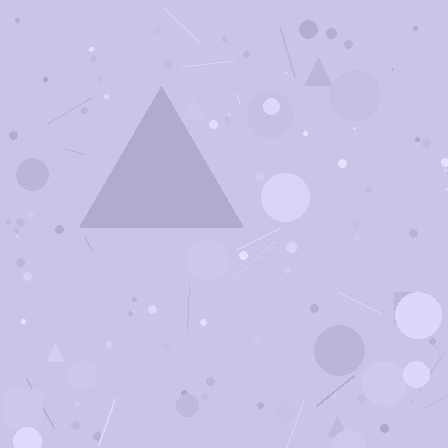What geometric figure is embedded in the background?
A triangle is embedded in the background.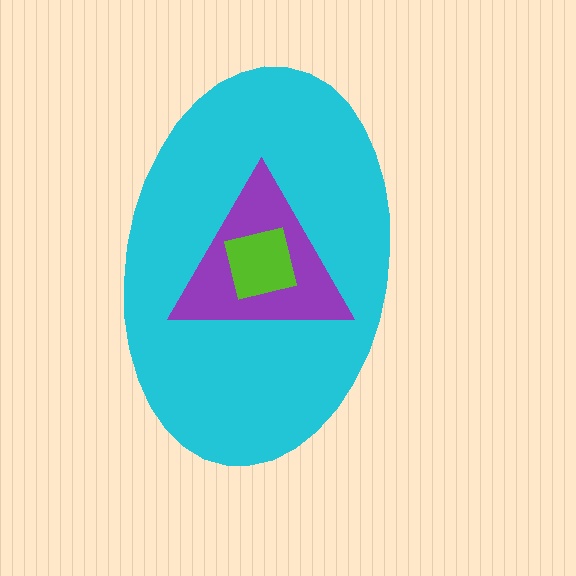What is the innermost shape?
The lime square.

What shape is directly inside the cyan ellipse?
The purple triangle.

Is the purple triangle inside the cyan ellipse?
Yes.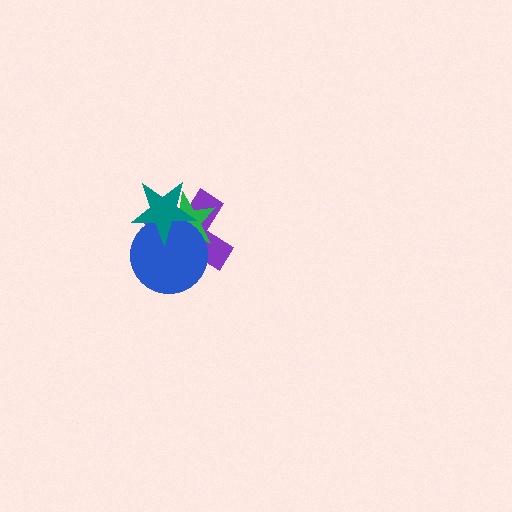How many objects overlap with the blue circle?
3 objects overlap with the blue circle.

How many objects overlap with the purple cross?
3 objects overlap with the purple cross.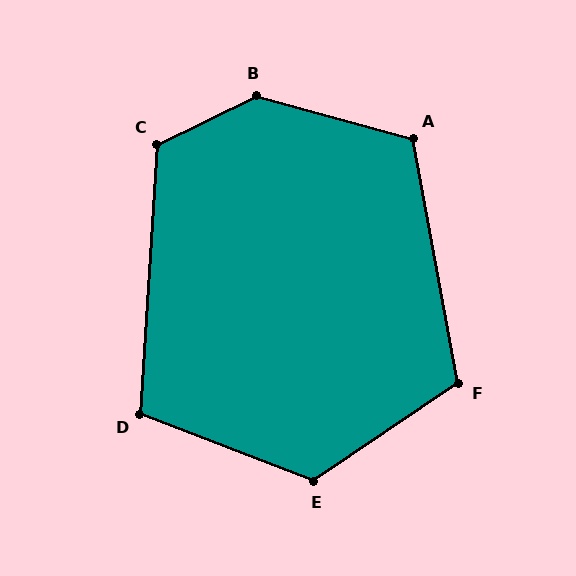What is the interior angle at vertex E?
Approximately 125 degrees (obtuse).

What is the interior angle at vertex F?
Approximately 114 degrees (obtuse).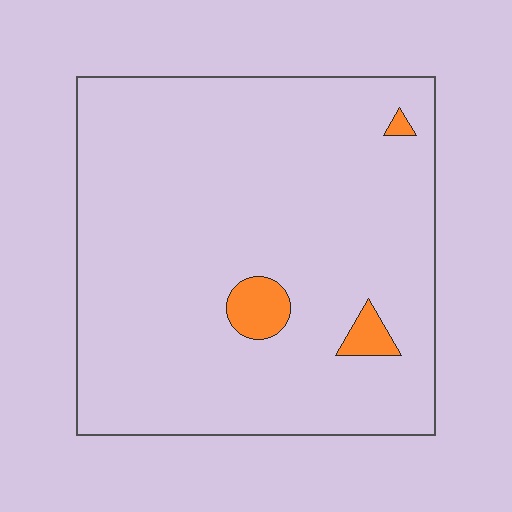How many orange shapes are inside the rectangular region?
3.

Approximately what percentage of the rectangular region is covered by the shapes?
Approximately 5%.